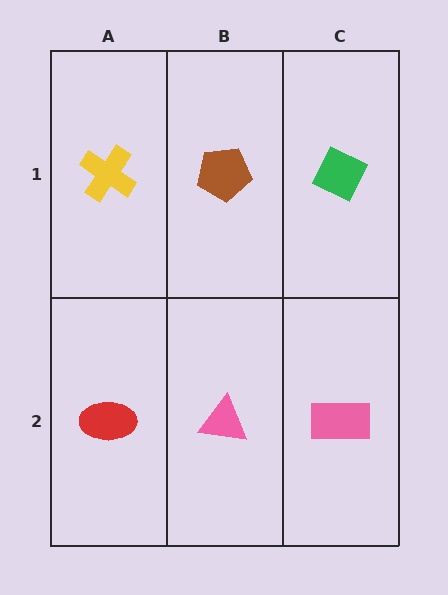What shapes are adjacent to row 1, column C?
A pink rectangle (row 2, column C), a brown pentagon (row 1, column B).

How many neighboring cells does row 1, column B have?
3.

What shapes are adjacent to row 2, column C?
A green diamond (row 1, column C), a pink triangle (row 2, column B).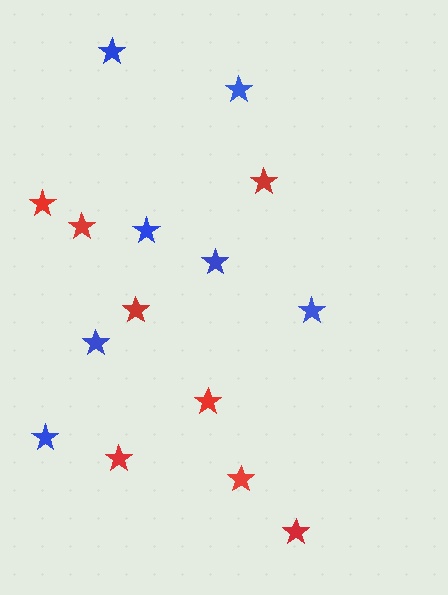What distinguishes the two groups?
There are 2 groups: one group of blue stars (7) and one group of red stars (8).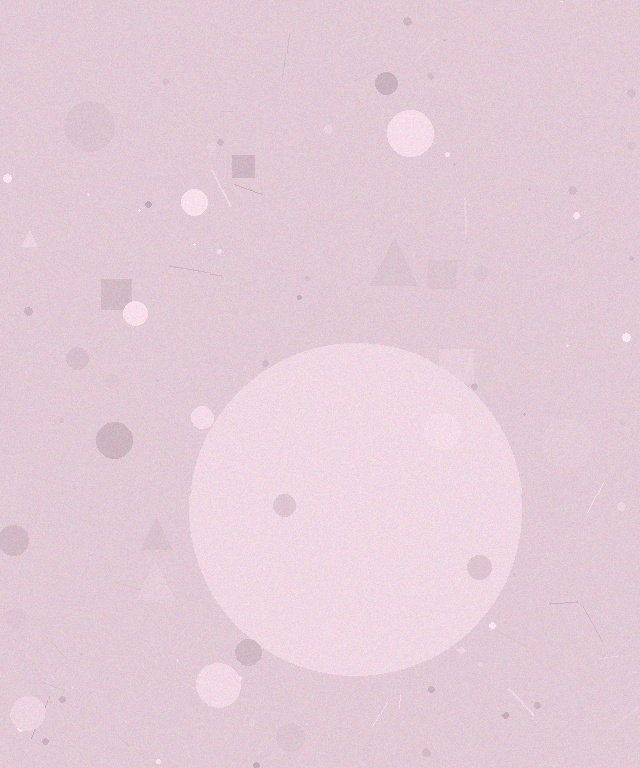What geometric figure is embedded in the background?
A circle is embedded in the background.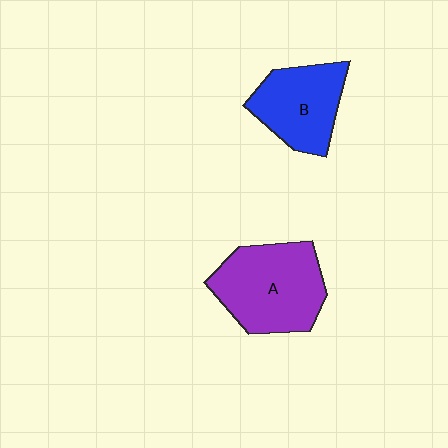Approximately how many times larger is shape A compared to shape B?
Approximately 1.3 times.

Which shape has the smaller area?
Shape B (blue).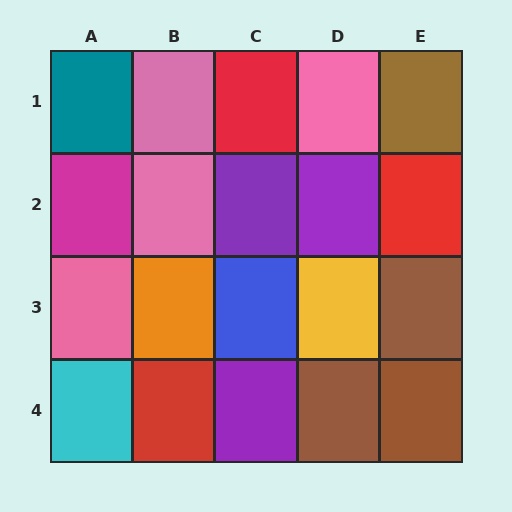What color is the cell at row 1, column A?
Teal.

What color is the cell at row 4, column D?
Brown.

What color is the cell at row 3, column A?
Pink.